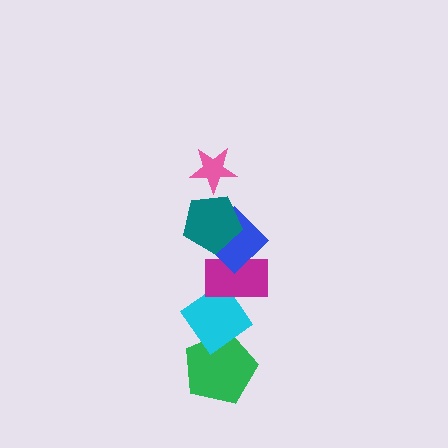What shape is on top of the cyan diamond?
The magenta rectangle is on top of the cyan diamond.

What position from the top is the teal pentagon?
The teal pentagon is 2nd from the top.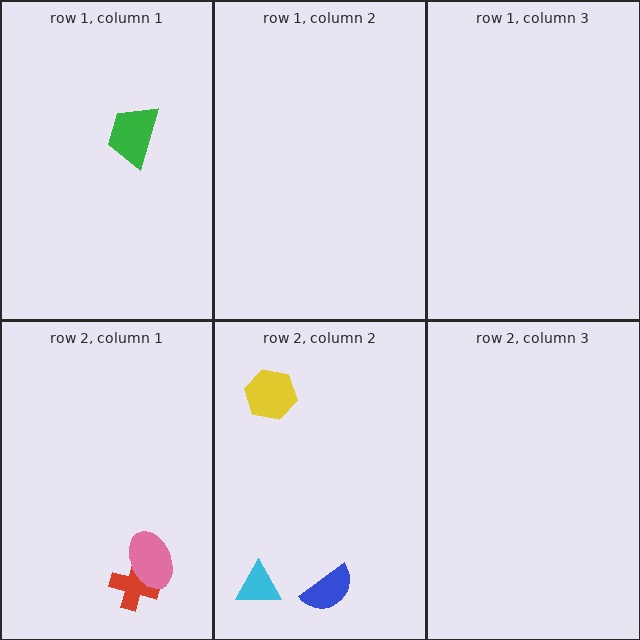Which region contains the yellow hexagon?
The row 2, column 2 region.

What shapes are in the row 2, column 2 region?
The blue semicircle, the yellow hexagon, the cyan triangle.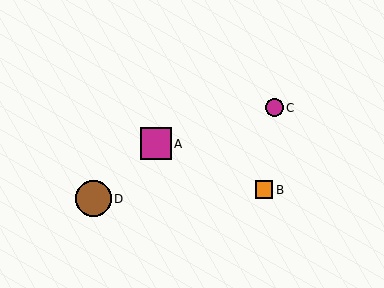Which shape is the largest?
The brown circle (labeled D) is the largest.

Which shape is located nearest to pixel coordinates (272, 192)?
The orange square (labeled B) at (264, 190) is nearest to that location.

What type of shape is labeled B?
Shape B is an orange square.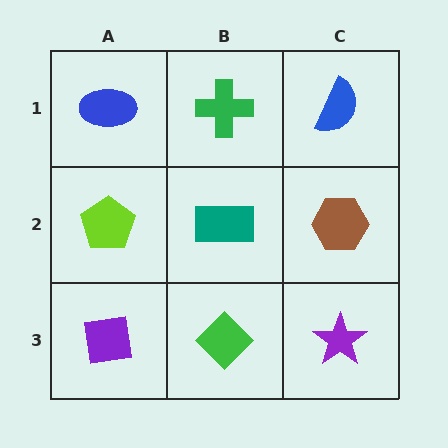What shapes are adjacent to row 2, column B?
A green cross (row 1, column B), a green diamond (row 3, column B), a lime pentagon (row 2, column A), a brown hexagon (row 2, column C).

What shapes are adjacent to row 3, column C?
A brown hexagon (row 2, column C), a green diamond (row 3, column B).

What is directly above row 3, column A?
A lime pentagon.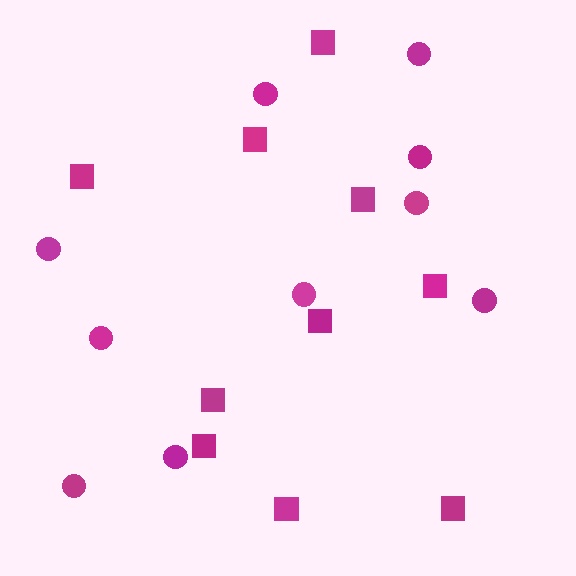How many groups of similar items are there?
There are 2 groups: one group of squares (10) and one group of circles (10).